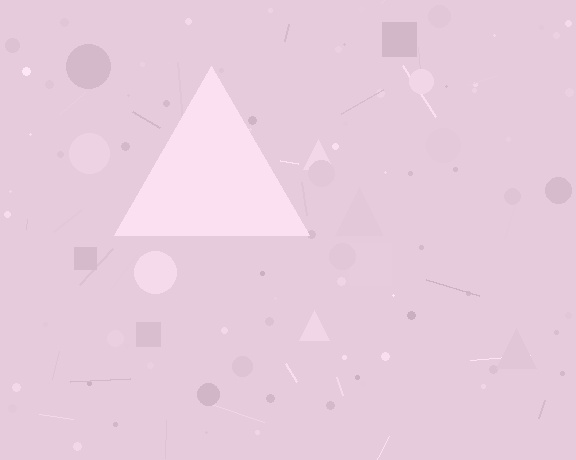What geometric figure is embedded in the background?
A triangle is embedded in the background.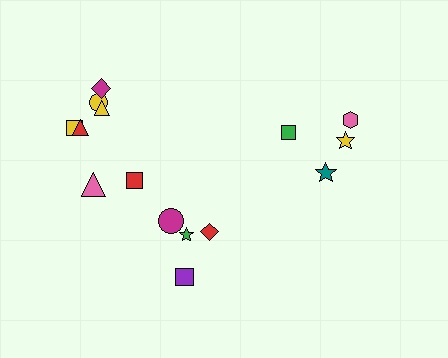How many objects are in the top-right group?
There are 4 objects.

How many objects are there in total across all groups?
There are 15 objects.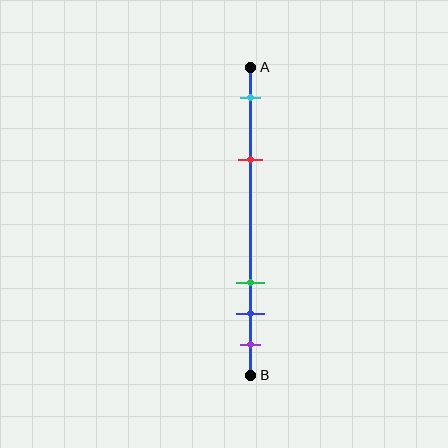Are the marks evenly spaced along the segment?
No, the marks are not evenly spaced.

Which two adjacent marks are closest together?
The blue and purple marks are the closest adjacent pair.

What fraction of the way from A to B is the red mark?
The red mark is approximately 30% (0.3) of the way from A to B.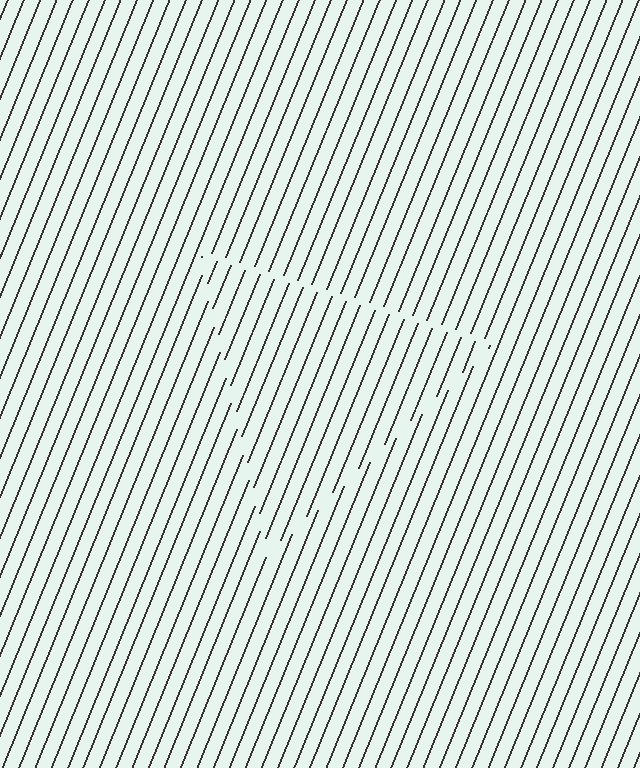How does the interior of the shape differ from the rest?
The interior of the shape contains the same grating, shifted by half a period — the contour is defined by the phase discontinuity where line-ends from the inner and outer gratings abut.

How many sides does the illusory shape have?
3 sides — the line-ends trace a triangle.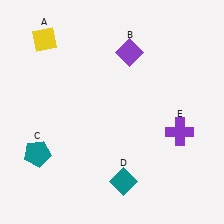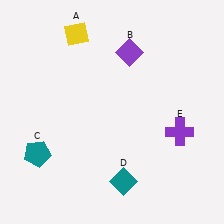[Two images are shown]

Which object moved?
The yellow diamond (A) moved right.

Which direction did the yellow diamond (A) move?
The yellow diamond (A) moved right.